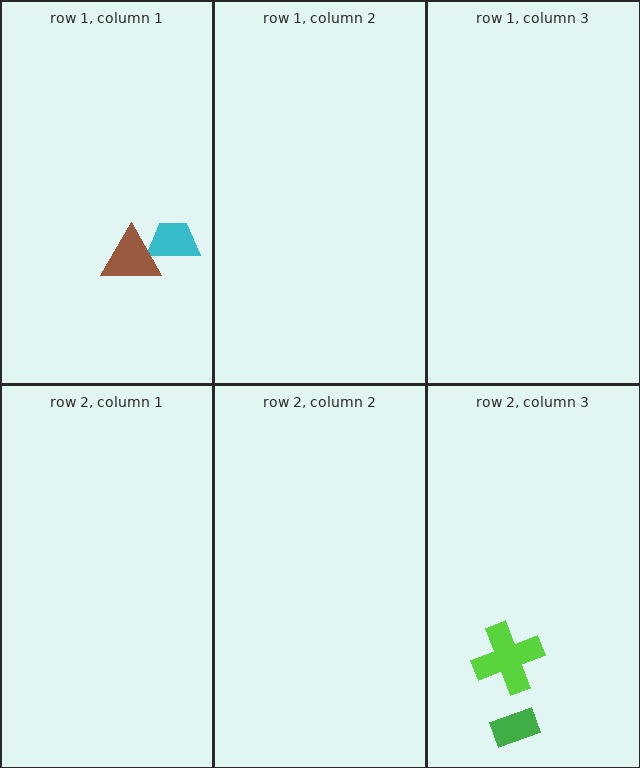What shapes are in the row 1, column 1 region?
The cyan trapezoid, the brown triangle.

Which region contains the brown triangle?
The row 1, column 1 region.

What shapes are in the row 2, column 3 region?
The green rectangle, the lime cross.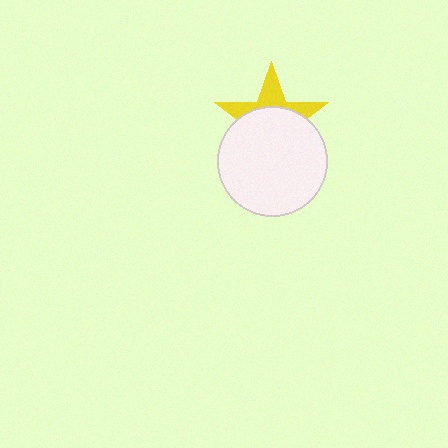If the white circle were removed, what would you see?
You would see the complete yellow star.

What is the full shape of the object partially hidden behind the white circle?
The partially hidden object is a yellow star.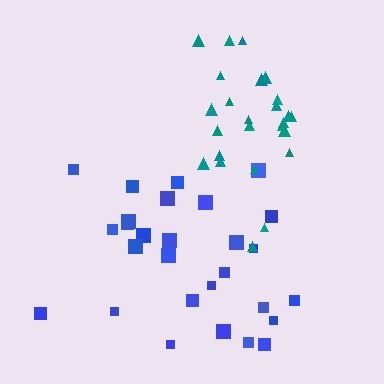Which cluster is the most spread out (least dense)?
Blue.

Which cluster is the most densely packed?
Teal.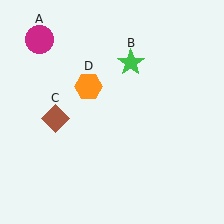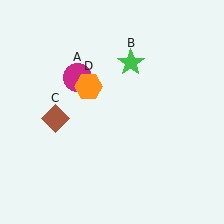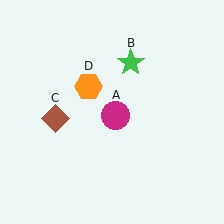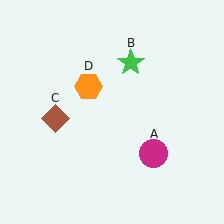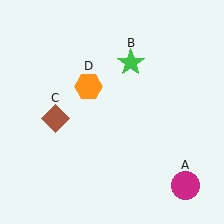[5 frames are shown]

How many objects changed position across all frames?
1 object changed position: magenta circle (object A).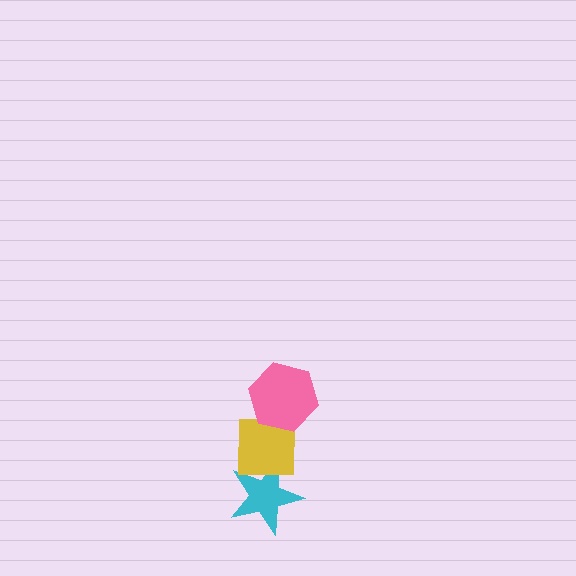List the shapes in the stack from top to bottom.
From top to bottom: the pink hexagon, the yellow square, the cyan star.